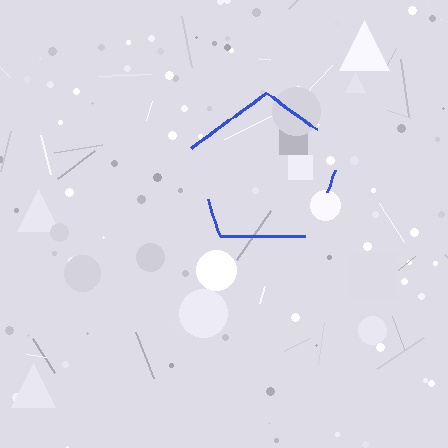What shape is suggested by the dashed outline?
The dashed outline suggests a pentagon.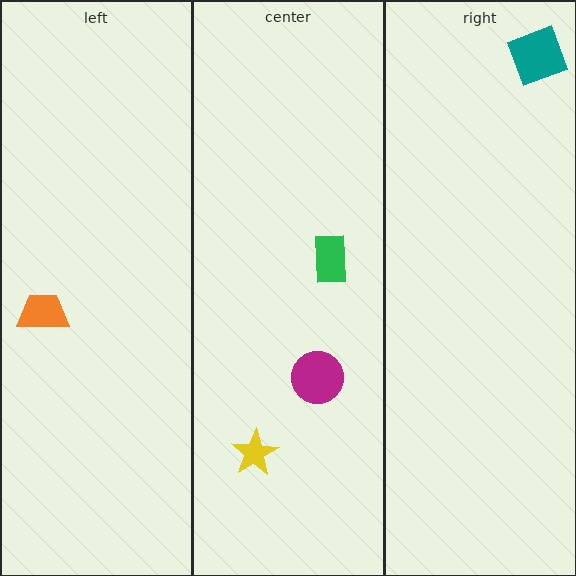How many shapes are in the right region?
1.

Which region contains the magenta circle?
The center region.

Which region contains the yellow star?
The center region.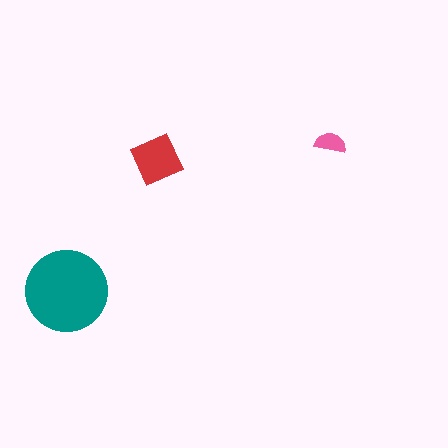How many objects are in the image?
There are 3 objects in the image.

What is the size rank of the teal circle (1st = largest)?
1st.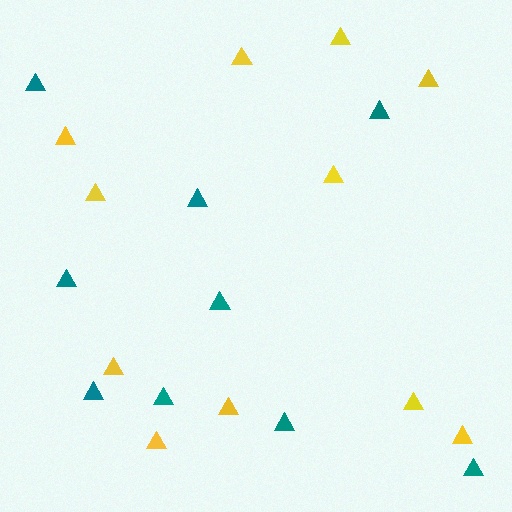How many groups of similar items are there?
There are 2 groups: one group of yellow triangles (11) and one group of teal triangles (9).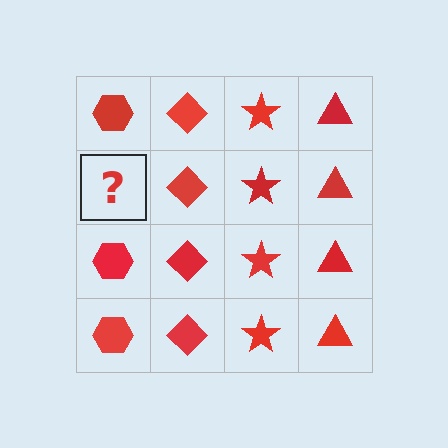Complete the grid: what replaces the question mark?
The question mark should be replaced with a red hexagon.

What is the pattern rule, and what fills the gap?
The rule is that each column has a consistent shape. The gap should be filled with a red hexagon.